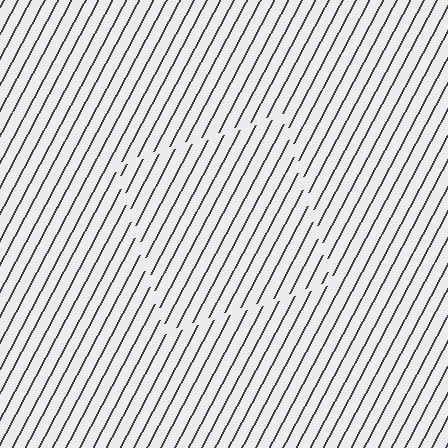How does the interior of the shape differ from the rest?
The interior of the shape contains the same grating, shifted by half a period — the contour is defined by the phase discontinuity where line-ends from the inner and outer gratings abut.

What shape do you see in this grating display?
An illusory square. The interior of the shape contains the same grating, shifted by half a period — the contour is defined by the phase discontinuity where line-ends from the inner and outer gratings abut.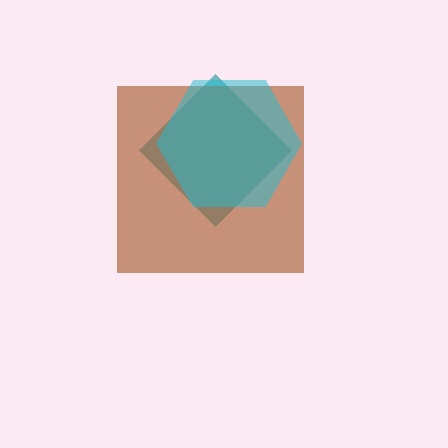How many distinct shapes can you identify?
There are 3 distinct shapes: a teal diamond, a brown square, a cyan hexagon.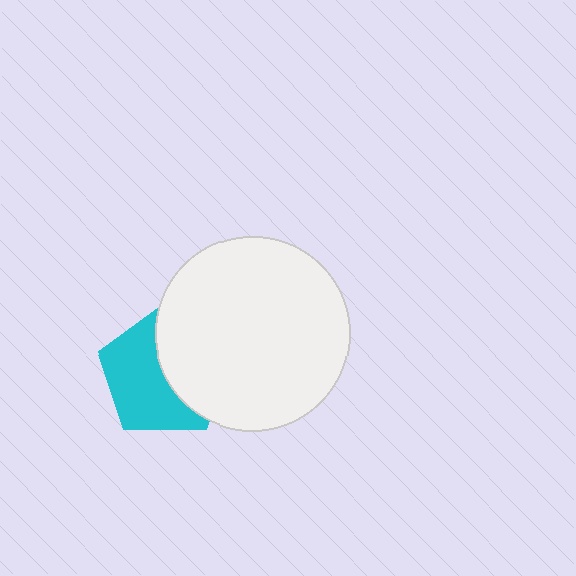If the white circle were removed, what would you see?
You would see the complete cyan pentagon.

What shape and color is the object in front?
The object in front is a white circle.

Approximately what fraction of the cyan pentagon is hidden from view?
Roughly 45% of the cyan pentagon is hidden behind the white circle.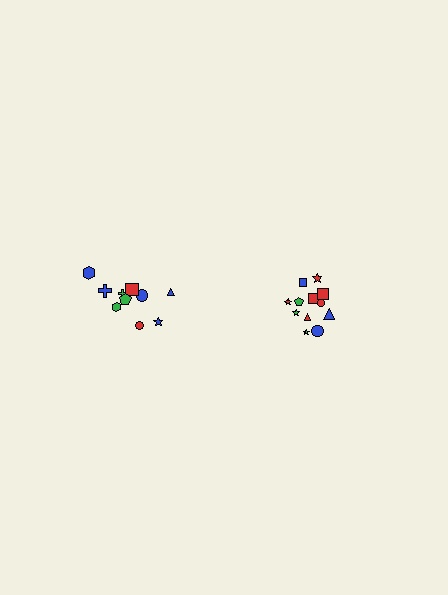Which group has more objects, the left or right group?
The right group.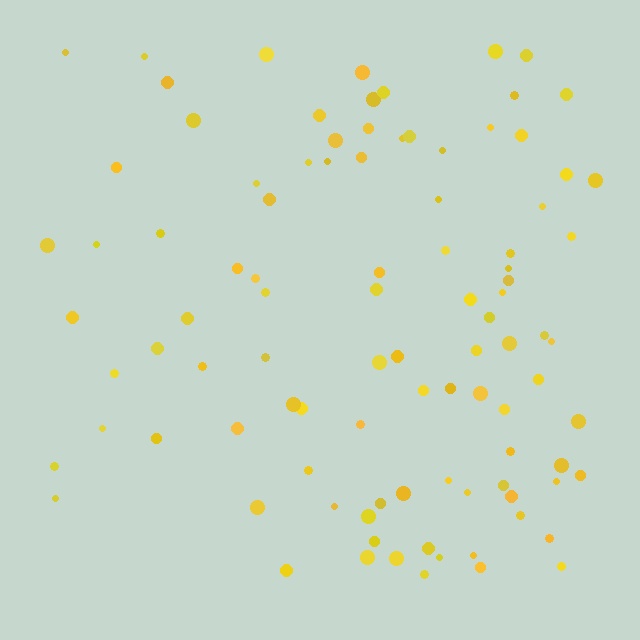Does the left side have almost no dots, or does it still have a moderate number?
Still a moderate number, just noticeably fewer than the right.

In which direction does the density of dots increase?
From left to right, with the right side densest.